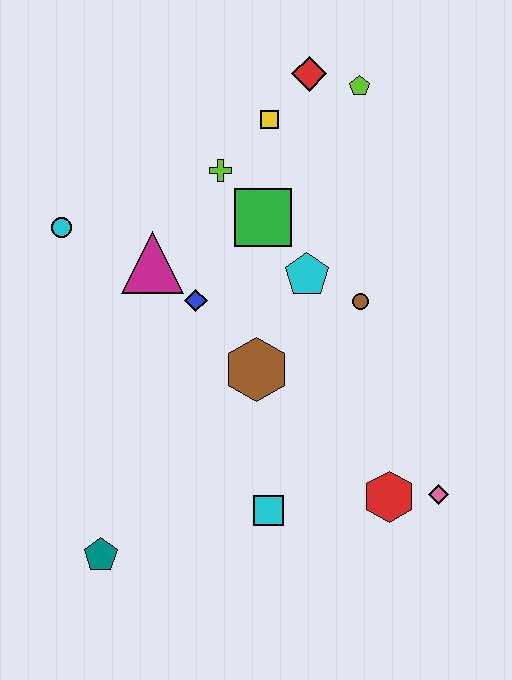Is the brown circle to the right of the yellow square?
Yes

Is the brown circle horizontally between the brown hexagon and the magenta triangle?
No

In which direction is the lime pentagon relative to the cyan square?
The lime pentagon is above the cyan square.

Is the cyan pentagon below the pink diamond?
No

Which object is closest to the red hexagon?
The pink diamond is closest to the red hexagon.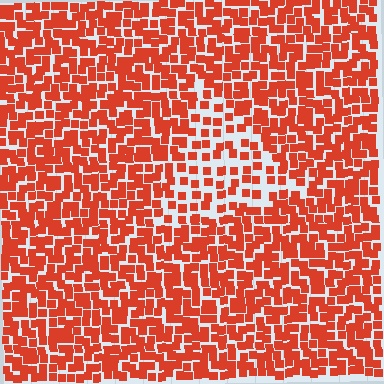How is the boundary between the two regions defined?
The boundary is defined by a change in element density (approximately 1.9x ratio). All elements are the same color, size, and shape.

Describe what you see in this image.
The image contains small red elements arranged at two different densities. A triangle-shaped region is visible where the elements are less densely packed than the surrounding area.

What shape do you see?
I see a triangle.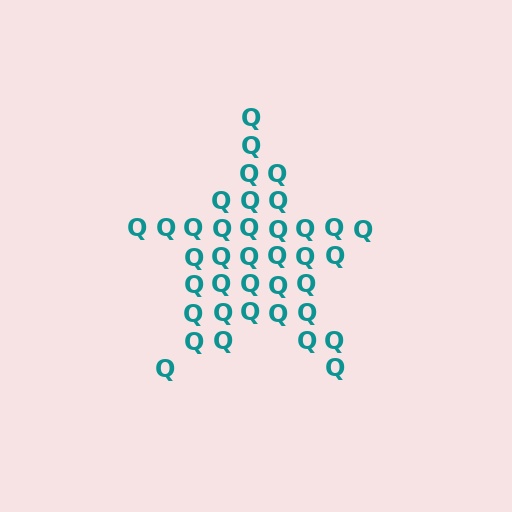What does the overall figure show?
The overall figure shows a star.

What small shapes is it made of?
It is made of small letter Q's.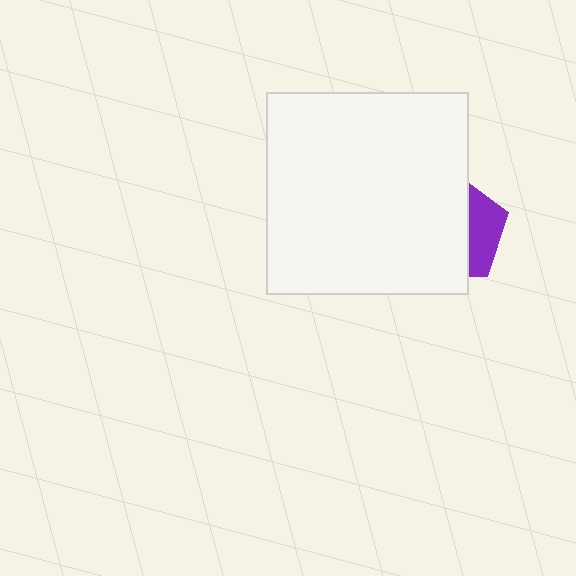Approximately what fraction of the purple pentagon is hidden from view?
Roughly 69% of the purple pentagon is hidden behind the white square.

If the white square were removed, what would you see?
You would see the complete purple pentagon.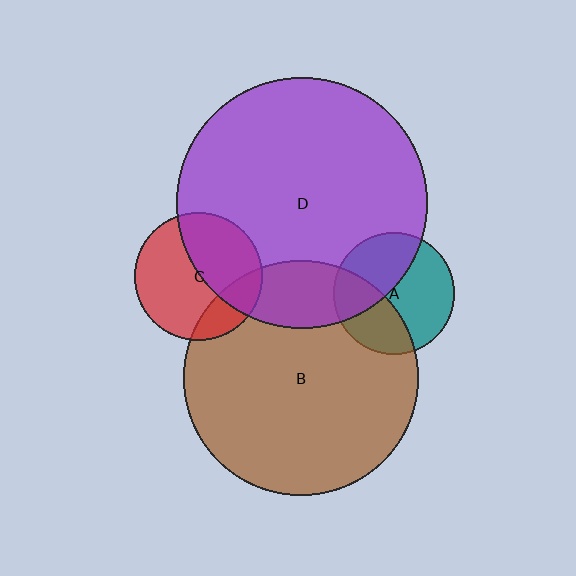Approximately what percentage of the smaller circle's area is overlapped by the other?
Approximately 35%.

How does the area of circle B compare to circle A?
Approximately 3.7 times.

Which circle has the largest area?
Circle D (purple).